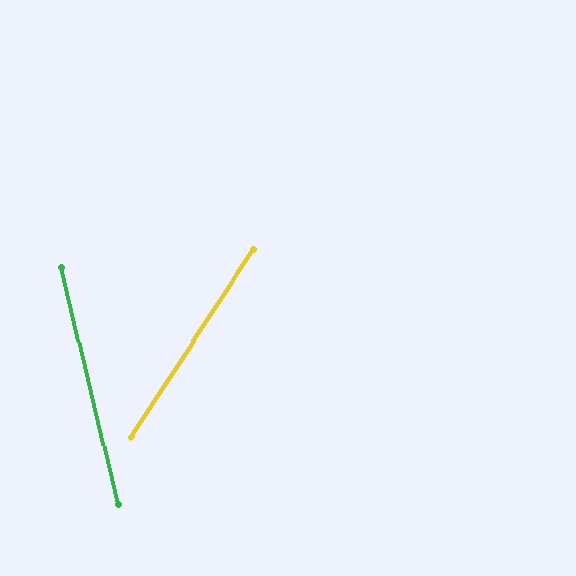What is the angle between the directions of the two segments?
Approximately 46 degrees.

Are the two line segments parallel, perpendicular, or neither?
Neither parallel nor perpendicular — they differ by about 46°.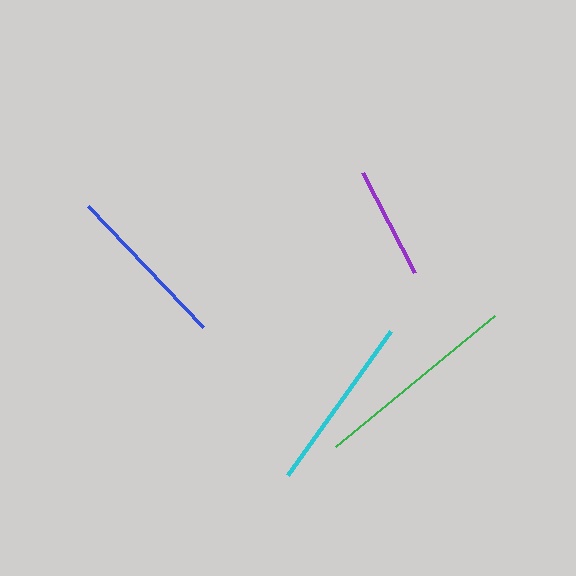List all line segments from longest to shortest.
From longest to shortest: green, cyan, blue, purple.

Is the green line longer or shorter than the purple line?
The green line is longer than the purple line.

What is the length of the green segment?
The green segment is approximately 206 pixels long.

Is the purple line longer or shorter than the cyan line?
The cyan line is longer than the purple line.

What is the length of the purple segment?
The purple segment is approximately 113 pixels long.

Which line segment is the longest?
The green line is the longest at approximately 206 pixels.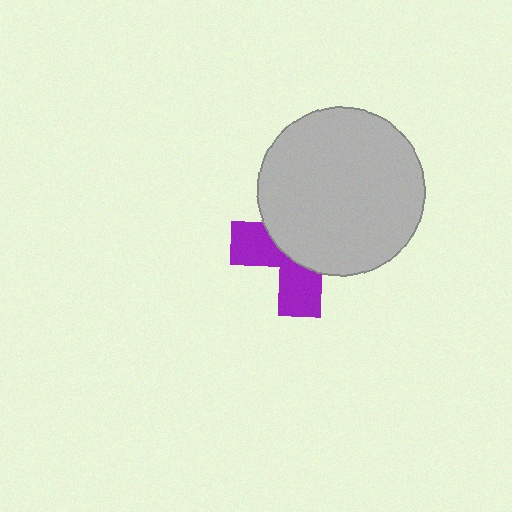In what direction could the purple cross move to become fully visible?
The purple cross could move down. That would shift it out from behind the light gray circle entirely.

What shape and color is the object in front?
The object in front is a light gray circle.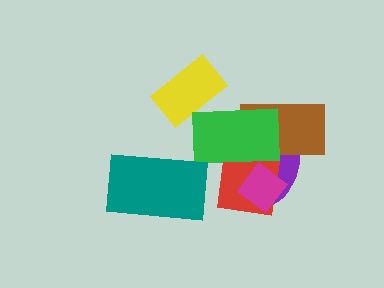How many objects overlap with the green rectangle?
5 objects overlap with the green rectangle.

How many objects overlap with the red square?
3 objects overlap with the red square.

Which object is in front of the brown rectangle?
The green rectangle is in front of the brown rectangle.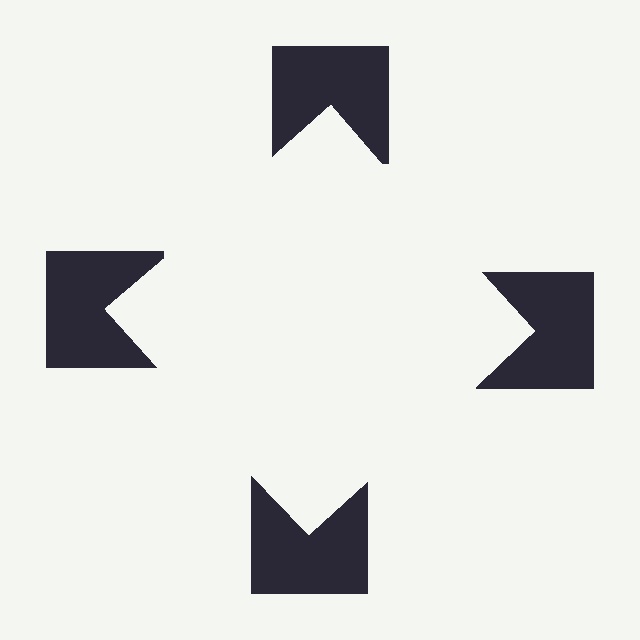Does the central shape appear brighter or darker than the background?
It typically appears slightly brighter than the background, even though no actual brightness change is drawn.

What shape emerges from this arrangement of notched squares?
An illusory square — its edges are inferred from the aligned wedge cuts in the notched squares, not physically drawn.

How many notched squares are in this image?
There are 4 — one at each vertex of the illusory square.